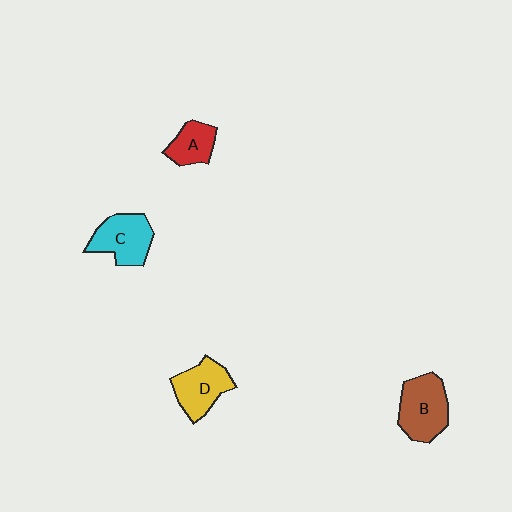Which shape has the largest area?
Shape B (brown).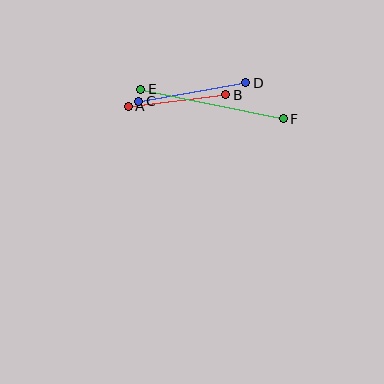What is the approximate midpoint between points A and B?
The midpoint is at approximately (177, 100) pixels.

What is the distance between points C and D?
The distance is approximately 108 pixels.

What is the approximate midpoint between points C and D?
The midpoint is at approximately (192, 92) pixels.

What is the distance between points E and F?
The distance is approximately 146 pixels.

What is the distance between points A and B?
The distance is approximately 98 pixels.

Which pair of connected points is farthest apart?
Points E and F are farthest apart.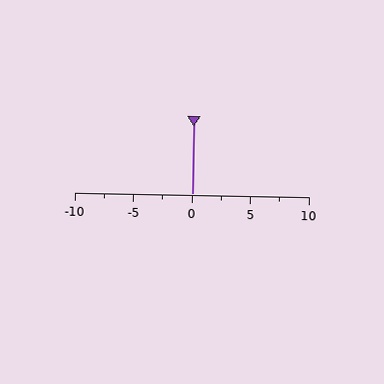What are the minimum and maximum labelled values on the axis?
The axis runs from -10 to 10.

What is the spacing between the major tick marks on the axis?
The major ticks are spaced 5 apart.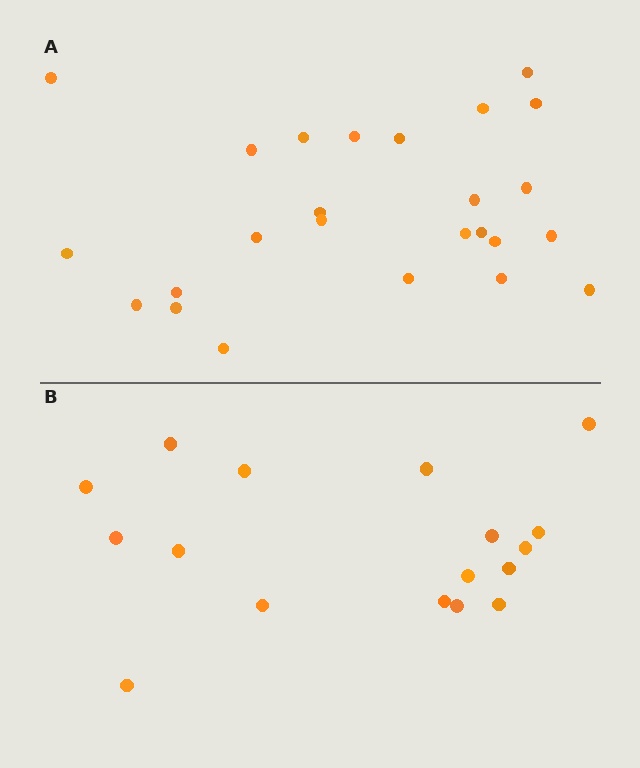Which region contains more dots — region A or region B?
Region A (the top region) has more dots.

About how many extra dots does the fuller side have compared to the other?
Region A has roughly 8 or so more dots than region B.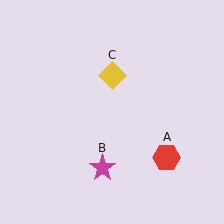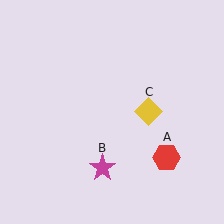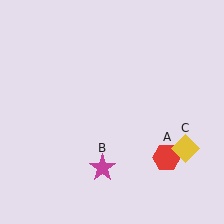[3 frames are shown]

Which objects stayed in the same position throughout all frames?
Red hexagon (object A) and magenta star (object B) remained stationary.